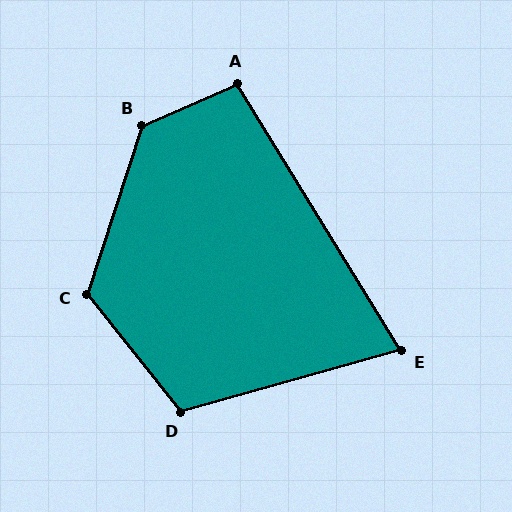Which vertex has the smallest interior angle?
E, at approximately 74 degrees.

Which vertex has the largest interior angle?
B, at approximately 132 degrees.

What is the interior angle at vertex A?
Approximately 98 degrees (obtuse).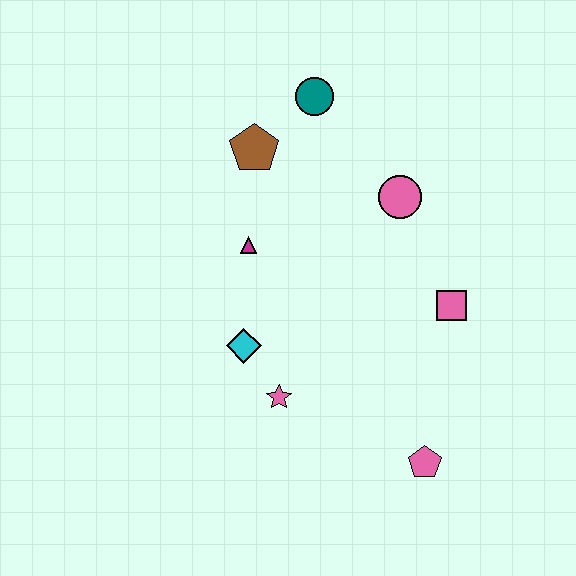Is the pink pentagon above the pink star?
No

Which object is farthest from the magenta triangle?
The pink pentagon is farthest from the magenta triangle.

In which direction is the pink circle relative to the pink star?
The pink circle is above the pink star.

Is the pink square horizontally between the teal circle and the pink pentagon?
No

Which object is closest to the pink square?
The pink circle is closest to the pink square.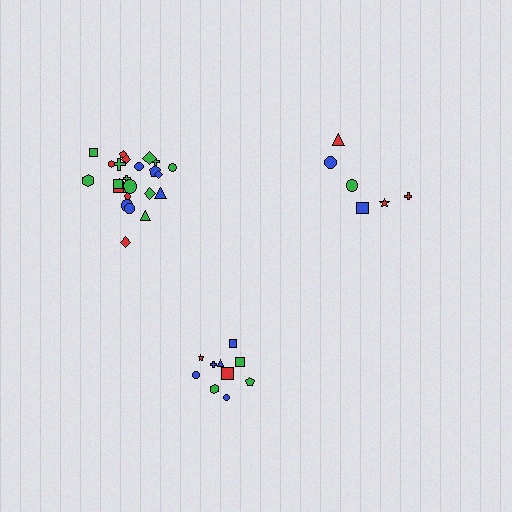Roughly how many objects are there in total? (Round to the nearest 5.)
Roughly 40 objects in total.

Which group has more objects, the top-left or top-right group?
The top-left group.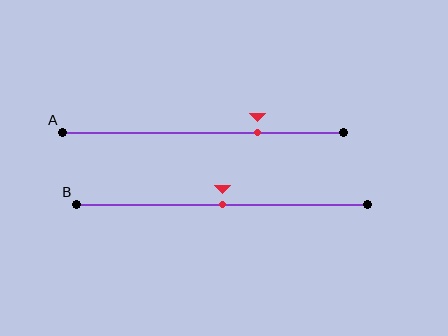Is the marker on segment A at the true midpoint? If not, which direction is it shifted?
No, the marker on segment A is shifted to the right by about 19% of the segment length.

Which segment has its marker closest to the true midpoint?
Segment B has its marker closest to the true midpoint.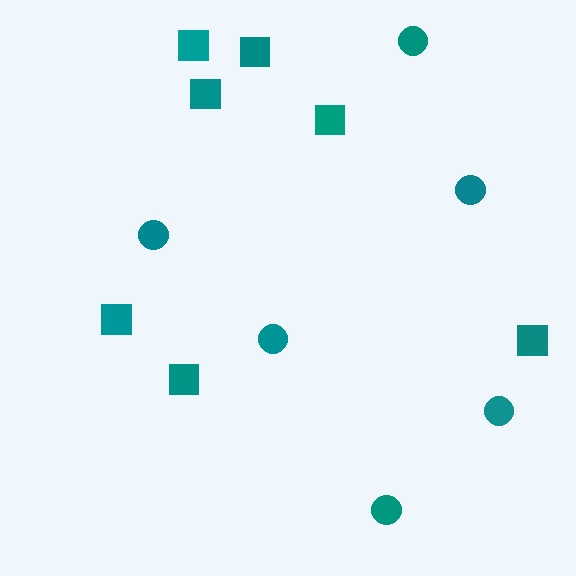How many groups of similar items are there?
There are 2 groups: one group of circles (6) and one group of squares (7).